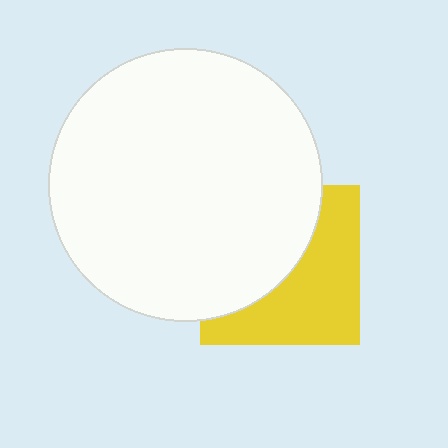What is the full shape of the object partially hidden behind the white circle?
The partially hidden object is a yellow square.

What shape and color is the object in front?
The object in front is a white circle.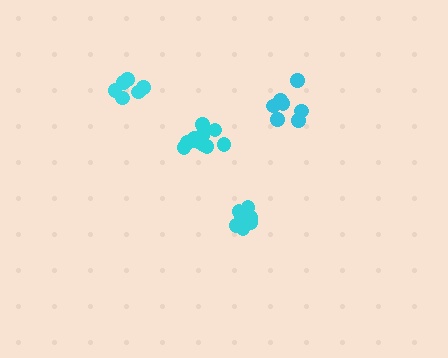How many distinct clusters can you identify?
There are 4 distinct clusters.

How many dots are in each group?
Group 1: 11 dots, Group 2: 6 dots, Group 3: 11 dots, Group 4: 7 dots (35 total).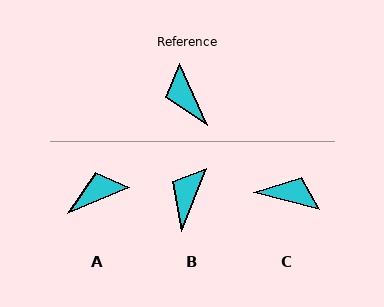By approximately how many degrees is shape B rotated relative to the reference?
Approximately 46 degrees clockwise.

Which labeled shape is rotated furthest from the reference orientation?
C, about 129 degrees away.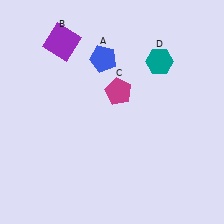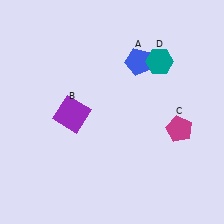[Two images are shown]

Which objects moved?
The objects that moved are: the blue pentagon (A), the purple square (B), the magenta pentagon (C).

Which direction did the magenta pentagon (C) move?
The magenta pentagon (C) moved right.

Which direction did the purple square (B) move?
The purple square (B) moved down.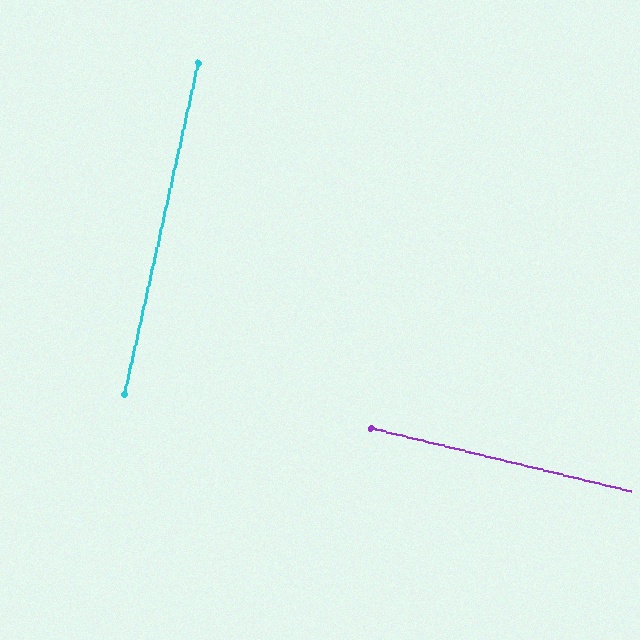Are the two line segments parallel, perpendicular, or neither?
Perpendicular — they meet at approximately 89°.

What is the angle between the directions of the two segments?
Approximately 89 degrees.